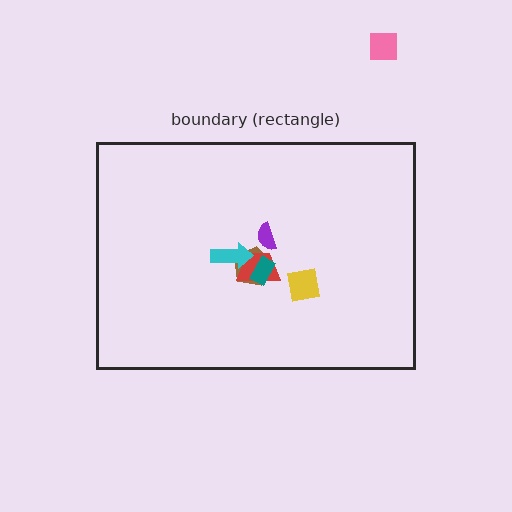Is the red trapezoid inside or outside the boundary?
Inside.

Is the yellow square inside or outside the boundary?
Inside.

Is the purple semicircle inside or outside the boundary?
Inside.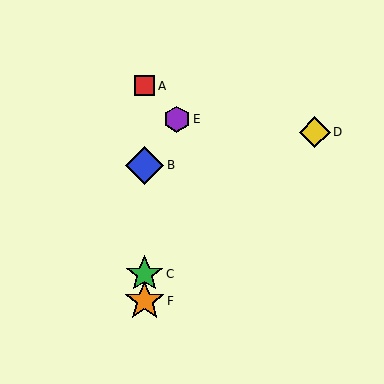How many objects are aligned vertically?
4 objects (A, B, C, F) are aligned vertically.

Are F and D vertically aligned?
No, F is at x≈145 and D is at x≈315.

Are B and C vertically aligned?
Yes, both are at x≈145.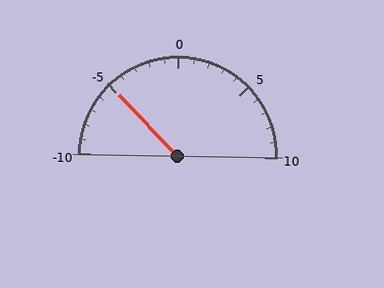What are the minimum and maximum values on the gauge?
The gauge ranges from -10 to 10.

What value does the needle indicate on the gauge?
The needle indicates approximately -5.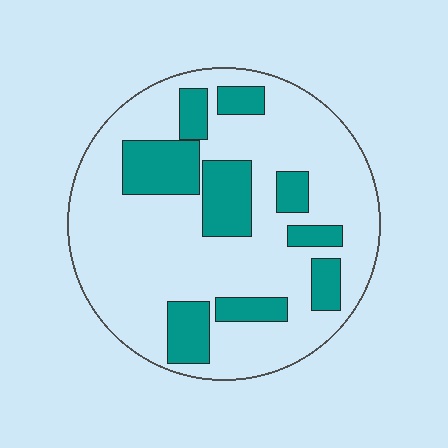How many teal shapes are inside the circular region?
9.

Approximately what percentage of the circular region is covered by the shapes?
Approximately 25%.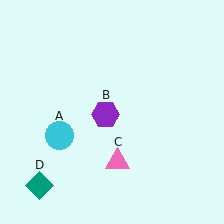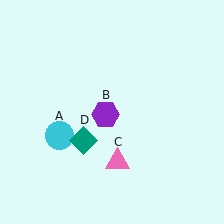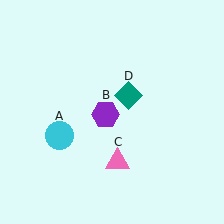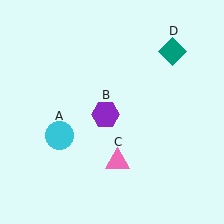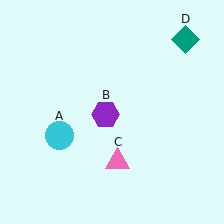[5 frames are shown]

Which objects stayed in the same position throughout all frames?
Cyan circle (object A) and purple hexagon (object B) and pink triangle (object C) remained stationary.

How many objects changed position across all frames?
1 object changed position: teal diamond (object D).